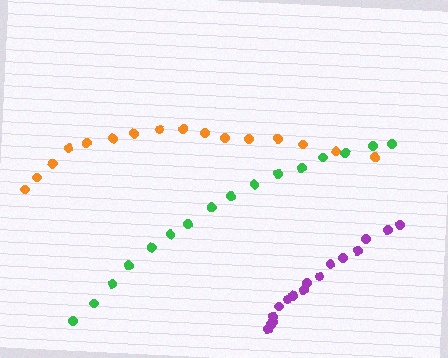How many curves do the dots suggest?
There are 3 distinct paths.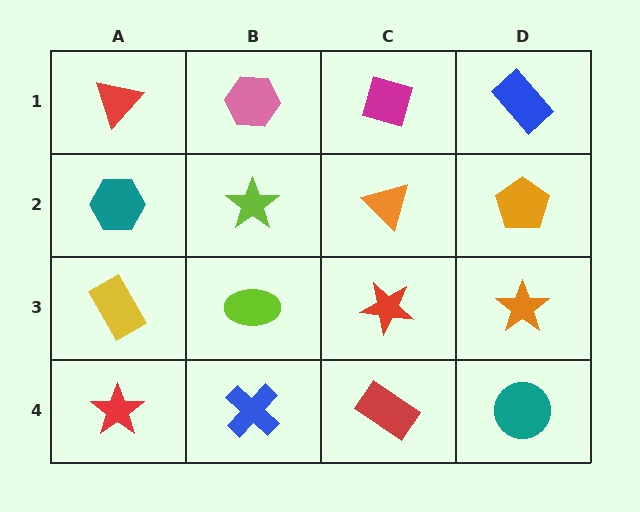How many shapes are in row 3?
4 shapes.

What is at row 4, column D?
A teal circle.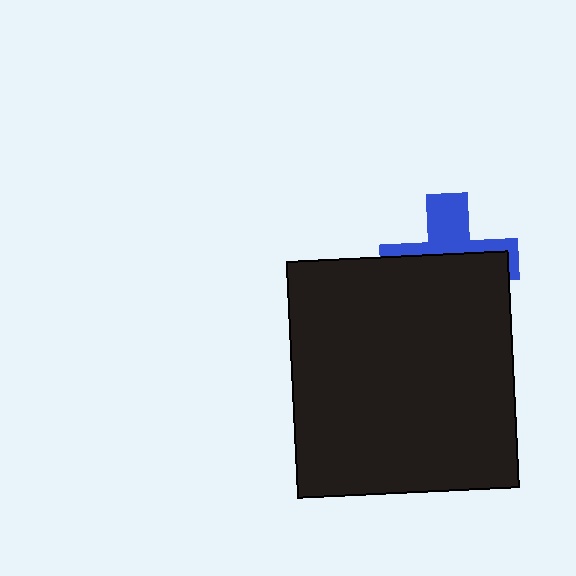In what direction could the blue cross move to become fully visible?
The blue cross could move up. That would shift it out from behind the black rectangle entirely.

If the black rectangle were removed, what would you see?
You would see the complete blue cross.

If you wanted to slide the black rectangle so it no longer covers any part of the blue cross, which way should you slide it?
Slide it down — that is the most direct way to separate the two shapes.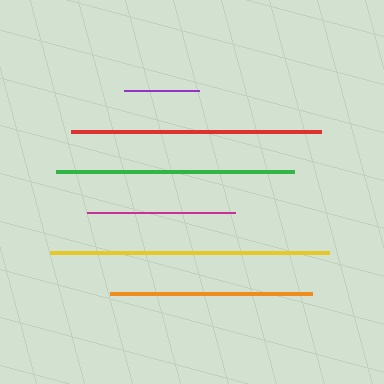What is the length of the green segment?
The green segment is approximately 238 pixels long.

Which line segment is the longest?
The yellow line is the longest at approximately 279 pixels.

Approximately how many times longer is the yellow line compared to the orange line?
The yellow line is approximately 1.4 times the length of the orange line.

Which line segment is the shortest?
The purple line is the shortest at approximately 75 pixels.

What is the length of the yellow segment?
The yellow segment is approximately 279 pixels long.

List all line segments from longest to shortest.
From longest to shortest: yellow, red, green, orange, magenta, purple.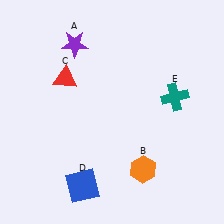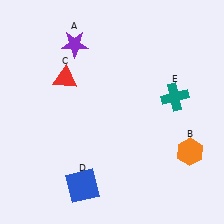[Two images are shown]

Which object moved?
The orange hexagon (B) moved right.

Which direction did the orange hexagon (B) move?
The orange hexagon (B) moved right.